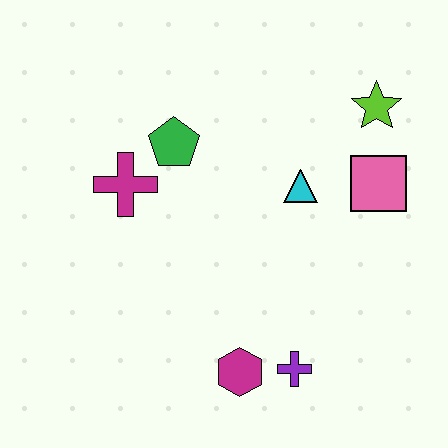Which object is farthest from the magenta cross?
The lime star is farthest from the magenta cross.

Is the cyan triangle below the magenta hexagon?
No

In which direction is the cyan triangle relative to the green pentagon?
The cyan triangle is to the right of the green pentagon.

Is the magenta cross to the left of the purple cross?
Yes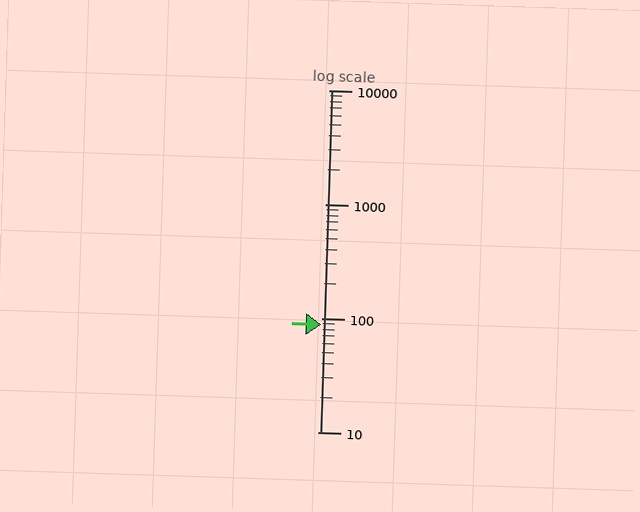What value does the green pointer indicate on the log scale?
The pointer indicates approximately 88.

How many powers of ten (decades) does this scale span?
The scale spans 3 decades, from 10 to 10000.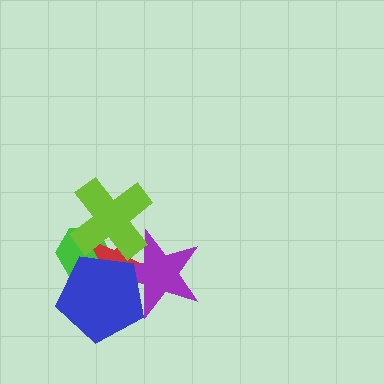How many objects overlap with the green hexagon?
3 objects overlap with the green hexagon.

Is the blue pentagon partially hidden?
Yes, it is partially covered by another shape.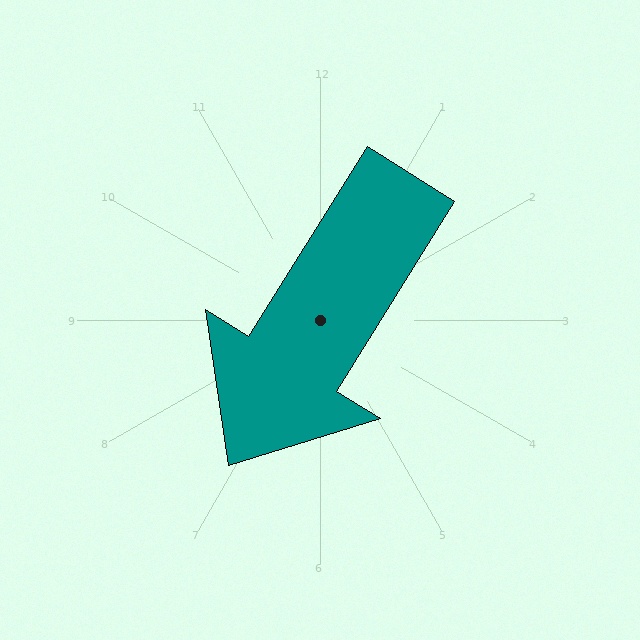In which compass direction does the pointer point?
Southwest.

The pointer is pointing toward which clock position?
Roughly 7 o'clock.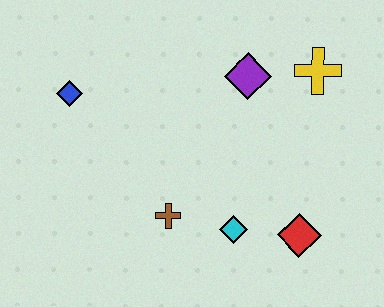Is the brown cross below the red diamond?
No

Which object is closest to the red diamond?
The cyan diamond is closest to the red diamond.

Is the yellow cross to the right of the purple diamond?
Yes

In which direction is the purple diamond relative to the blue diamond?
The purple diamond is to the right of the blue diamond.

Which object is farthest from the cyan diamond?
The blue diamond is farthest from the cyan diamond.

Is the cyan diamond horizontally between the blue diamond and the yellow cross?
Yes